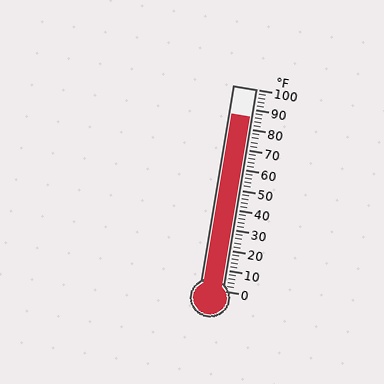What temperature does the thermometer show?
The thermometer shows approximately 86°F.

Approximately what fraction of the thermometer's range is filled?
The thermometer is filled to approximately 85% of its range.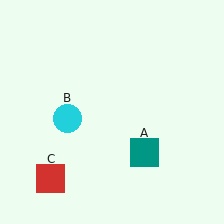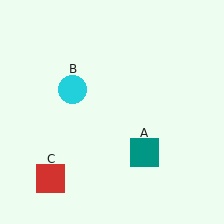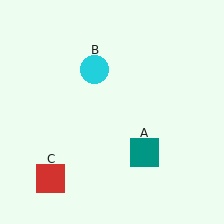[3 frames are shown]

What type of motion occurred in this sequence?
The cyan circle (object B) rotated clockwise around the center of the scene.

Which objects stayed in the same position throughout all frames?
Teal square (object A) and red square (object C) remained stationary.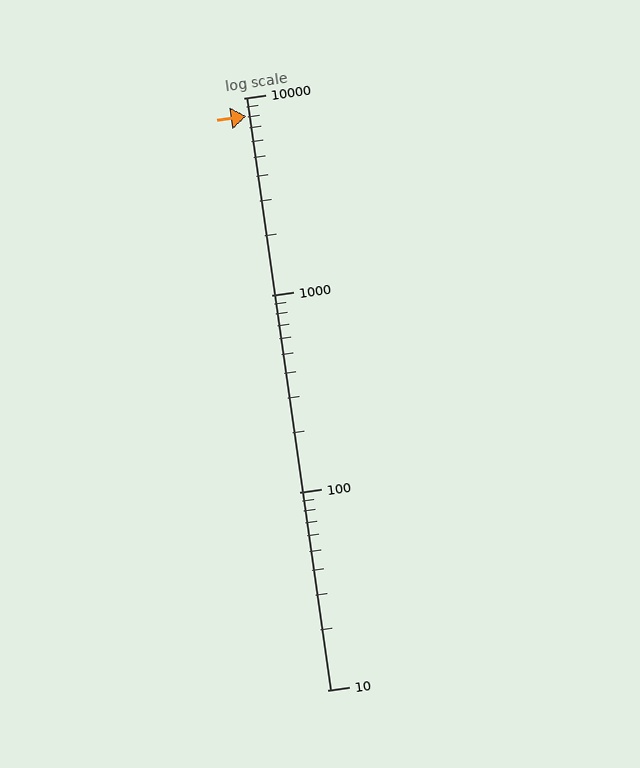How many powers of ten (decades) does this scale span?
The scale spans 3 decades, from 10 to 10000.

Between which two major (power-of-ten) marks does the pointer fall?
The pointer is between 1000 and 10000.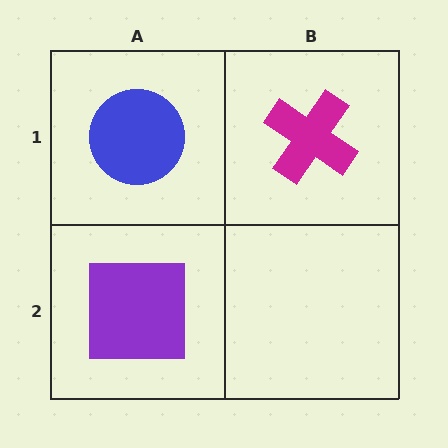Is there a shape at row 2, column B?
No, that cell is empty.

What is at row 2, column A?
A purple square.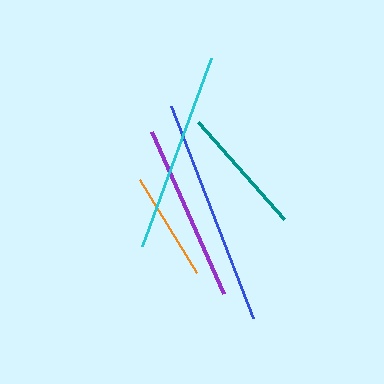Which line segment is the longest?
The blue line is the longest at approximately 227 pixels.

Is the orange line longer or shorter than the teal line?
The teal line is longer than the orange line.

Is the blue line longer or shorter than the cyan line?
The blue line is longer than the cyan line.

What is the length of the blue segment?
The blue segment is approximately 227 pixels long.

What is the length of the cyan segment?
The cyan segment is approximately 200 pixels long.